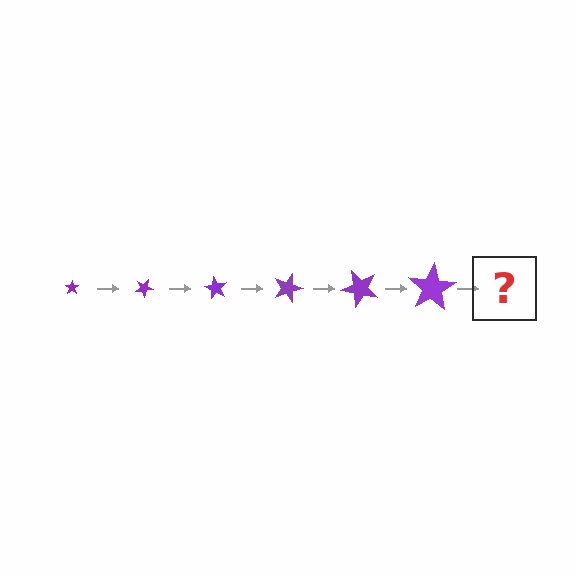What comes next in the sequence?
The next element should be a star, larger than the previous one and rotated 180 degrees from the start.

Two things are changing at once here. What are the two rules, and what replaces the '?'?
The two rules are that the star grows larger each step and it rotates 30 degrees each step. The '?' should be a star, larger than the previous one and rotated 180 degrees from the start.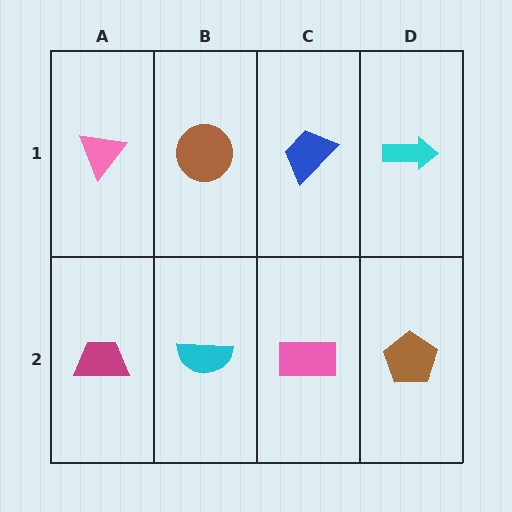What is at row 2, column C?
A pink rectangle.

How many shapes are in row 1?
4 shapes.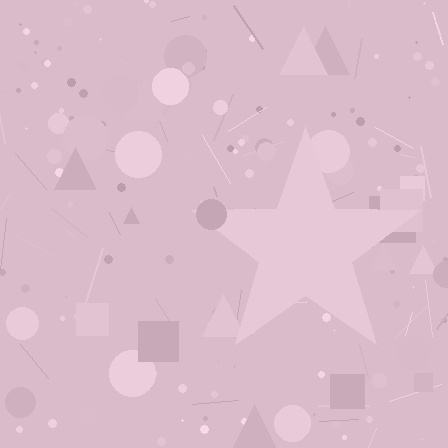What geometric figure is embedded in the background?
A star is embedded in the background.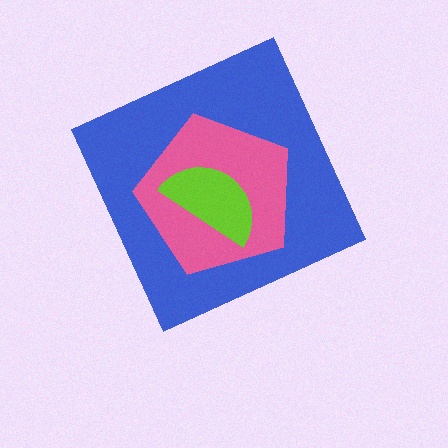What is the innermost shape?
The lime semicircle.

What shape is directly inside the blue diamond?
The pink pentagon.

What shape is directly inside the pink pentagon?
The lime semicircle.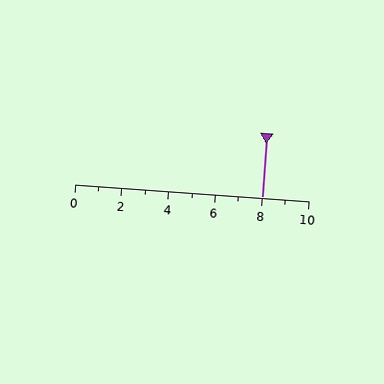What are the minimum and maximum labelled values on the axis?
The axis runs from 0 to 10.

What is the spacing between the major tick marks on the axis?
The major ticks are spaced 2 apart.